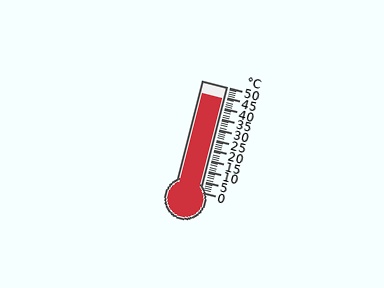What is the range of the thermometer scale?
The thermometer scale ranges from 0°C to 50°C.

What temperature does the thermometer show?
The thermometer shows approximately 44°C.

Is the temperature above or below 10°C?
The temperature is above 10°C.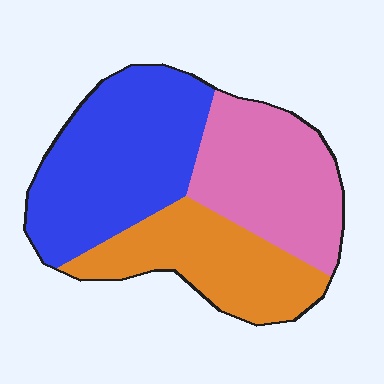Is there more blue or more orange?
Blue.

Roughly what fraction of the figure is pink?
Pink covers roughly 30% of the figure.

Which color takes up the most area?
Blue, at roughly 40%.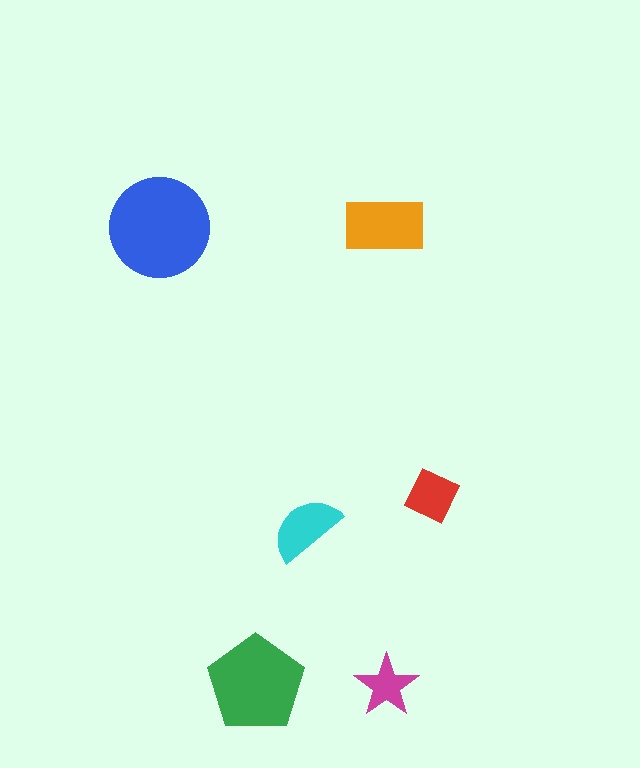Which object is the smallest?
The magenta star.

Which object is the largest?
The blue circle.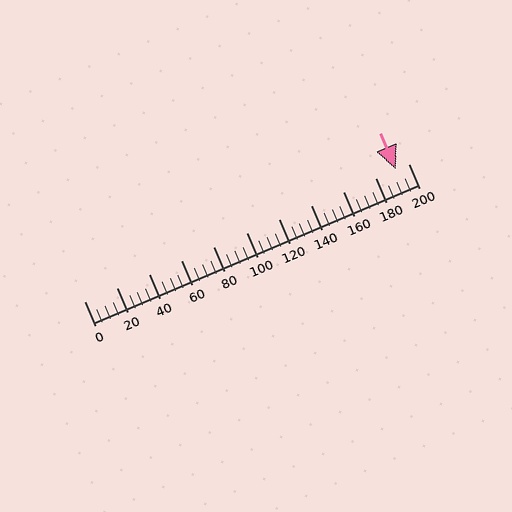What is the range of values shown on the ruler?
The ruler shows values from 0 to 200.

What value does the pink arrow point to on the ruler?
The pink arrow points to approximately 193.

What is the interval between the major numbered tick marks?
The major tick marks are spaced 20 units apart.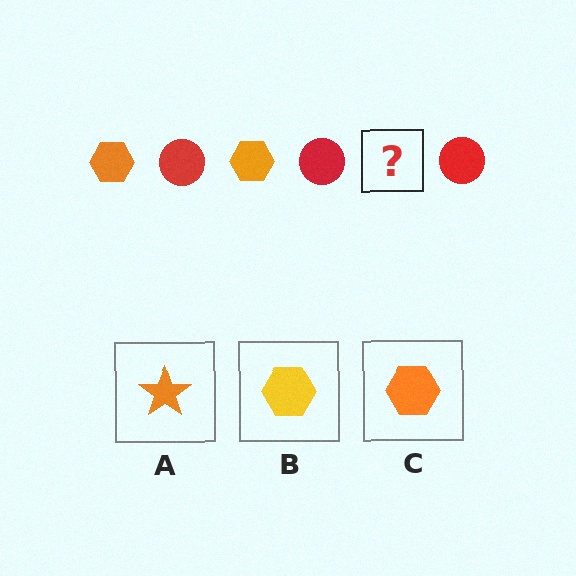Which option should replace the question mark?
Option C.